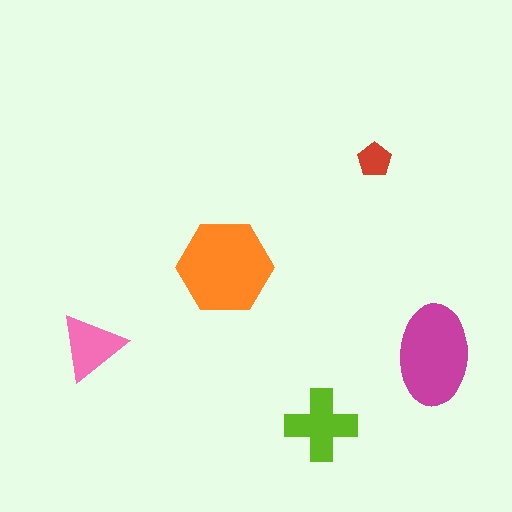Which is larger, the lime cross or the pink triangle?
The lime cross.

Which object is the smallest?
The red pentagon.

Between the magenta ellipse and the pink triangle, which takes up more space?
The magenta ellipse.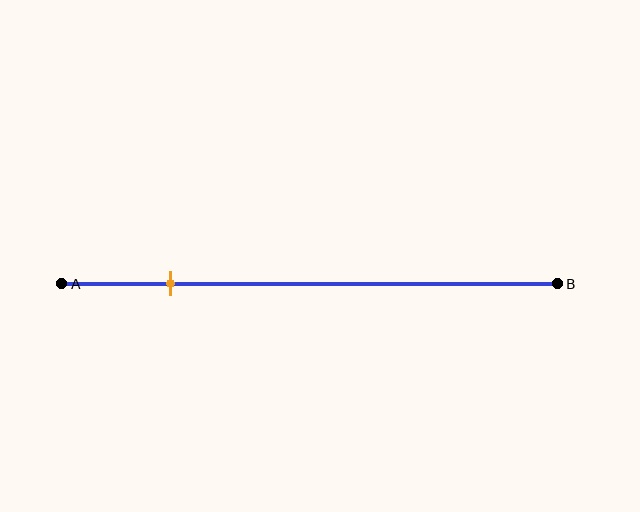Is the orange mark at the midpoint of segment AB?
No, the mark is at about 20% from A, not at the 50% midpoint.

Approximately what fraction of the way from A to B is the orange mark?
The orange mark is approximately 20% of the way from A to B.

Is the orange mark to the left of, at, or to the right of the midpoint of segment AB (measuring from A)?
The orange mark is to the left of the midpoint of segment AB.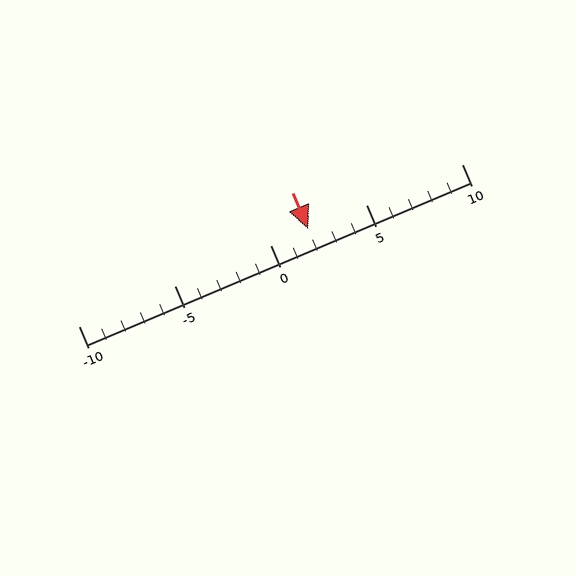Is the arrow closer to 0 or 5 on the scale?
The arrow is closer to 0.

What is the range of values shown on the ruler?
The ruler shows values from -10 to 10.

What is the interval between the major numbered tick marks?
The major tick marks are spaced 5 units apart.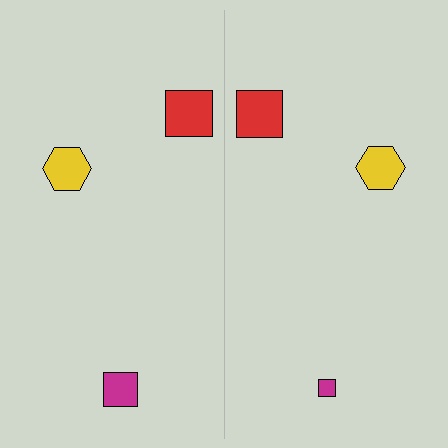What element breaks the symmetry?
The magenta square on the right side has a different size than its mirror counterpart.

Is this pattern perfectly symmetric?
No, the pattern is not perfectly symmetric. The magenta square on the right side has a different size than its mirror counterpart.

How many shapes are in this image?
There are 6 shapes in this image.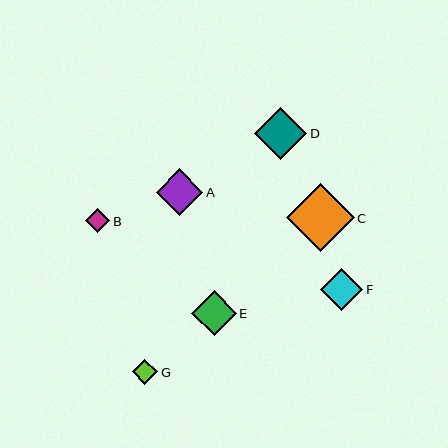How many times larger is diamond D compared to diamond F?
Diamond D is approximately 1.2 times the size of diamond F.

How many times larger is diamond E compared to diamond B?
Diamond E is approximately 1.8 times the size of diamond B.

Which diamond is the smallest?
Diamond B is the smallest with a size of approximately 24 pixels.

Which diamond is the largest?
Diamond C is the largest with a size of approximately 68 pixels.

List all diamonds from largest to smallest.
From largest to smallest: C, D, A, E, F, G, B.